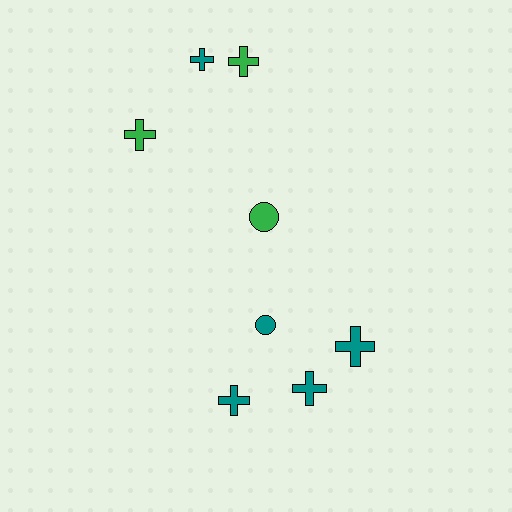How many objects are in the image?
There are 8 objects.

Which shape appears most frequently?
Cross, with 6 objects.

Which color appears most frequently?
Teal, with 5 objects.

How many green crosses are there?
There are 2 green crosses.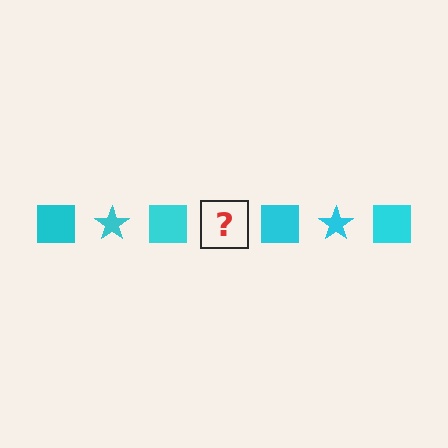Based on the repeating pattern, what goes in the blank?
The blank should be a cyan star.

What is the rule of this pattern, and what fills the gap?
The rule is that the pattern cycles through square, star shapes in cyan. The gap should be filled with a cyan star.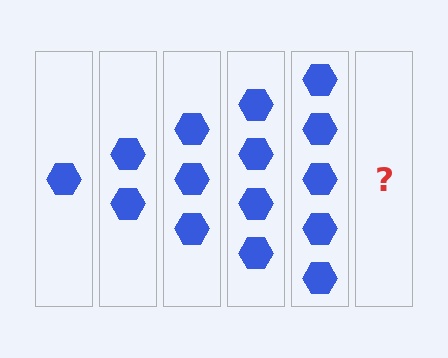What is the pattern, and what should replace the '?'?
The pattern is that each step adds one more hexagon. The '?' should be 6 hexagons.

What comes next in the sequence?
The next element should be 6 hexagons.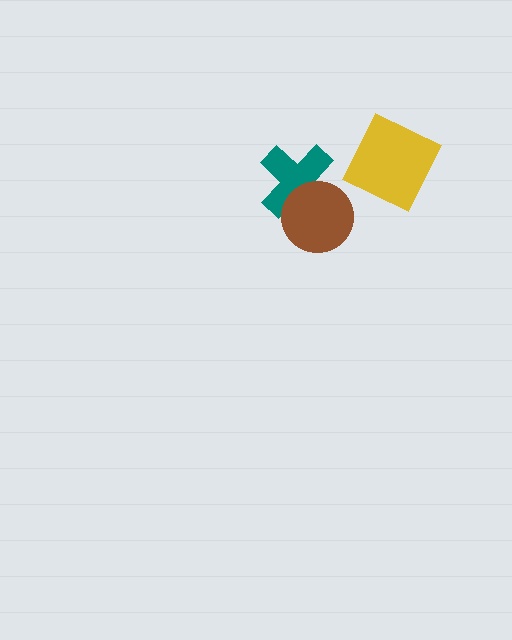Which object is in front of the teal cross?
The brown circle is in front of the teal cross.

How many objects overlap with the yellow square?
0 objects overlap with the yellow square.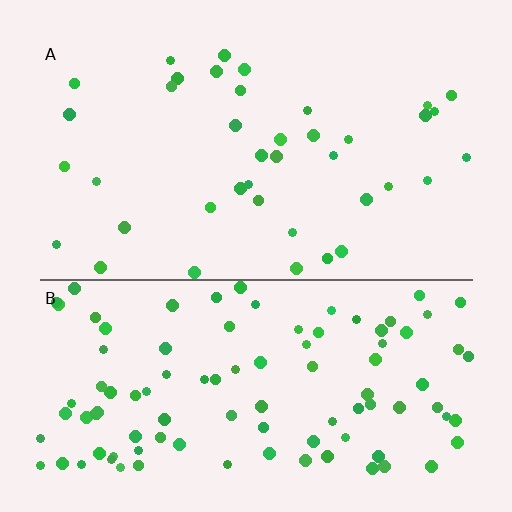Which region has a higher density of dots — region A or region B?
B (the bottom).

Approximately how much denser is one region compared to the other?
Approximately 2.5× — region B over region A.